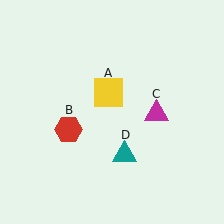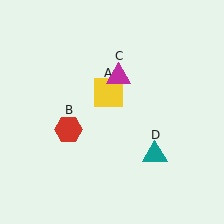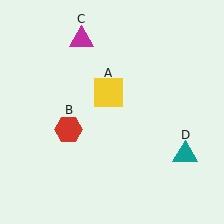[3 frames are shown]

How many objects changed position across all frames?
2 objects changed position: magenta triangle (object C), teal triangle (object D).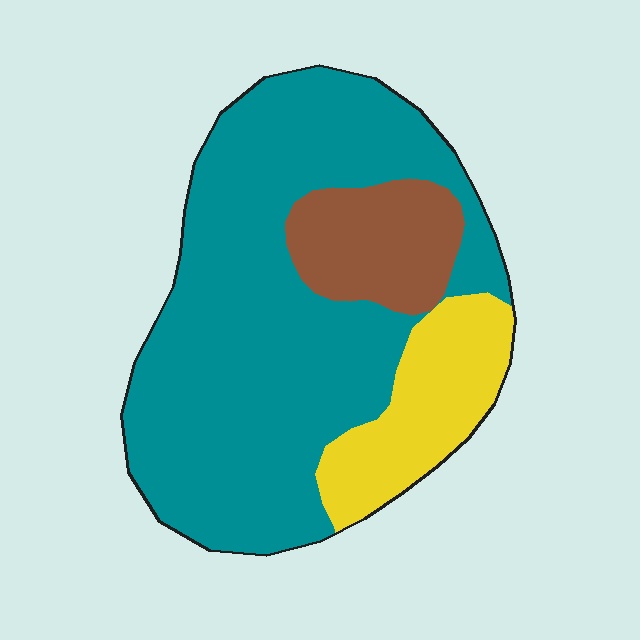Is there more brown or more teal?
Teal.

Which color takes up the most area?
Teal, at roughly 70%.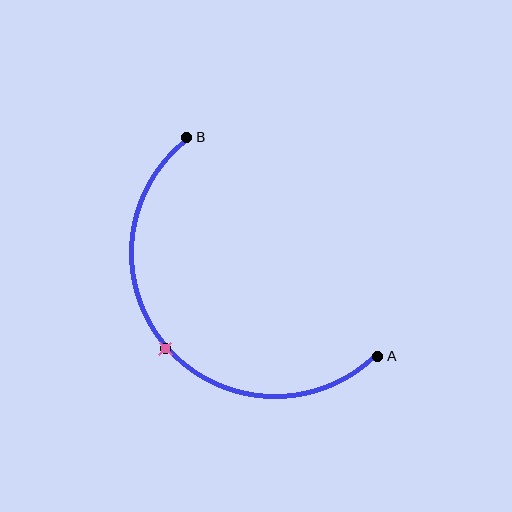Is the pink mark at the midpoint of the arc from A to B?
Yes. The pink mark lies on the arc at equal arc-length from both A and B — it is the arc midpoint.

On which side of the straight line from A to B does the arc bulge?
The arc bulges below and to the left of the straight line connecting A and B.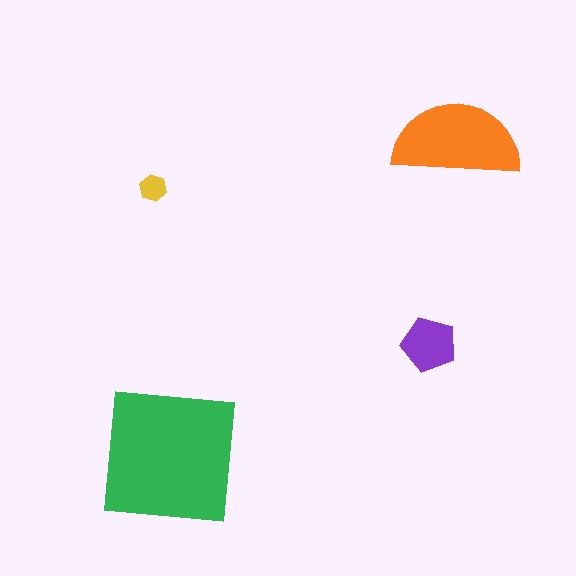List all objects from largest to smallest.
The green square, the orange semicircle, the purple pentagon, the yellow hexagon.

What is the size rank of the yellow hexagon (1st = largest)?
4th.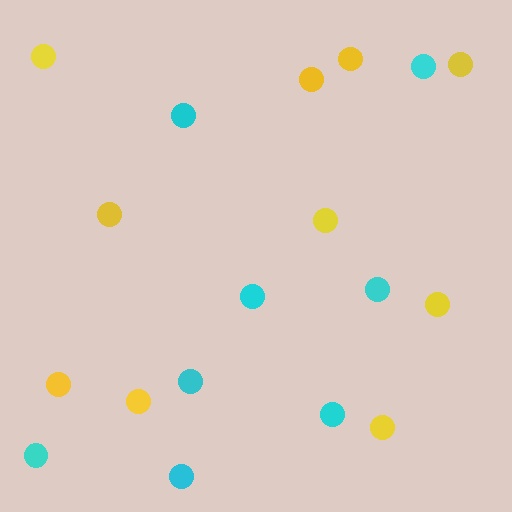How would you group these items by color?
There are 2 groups: one group of cyan circles (8) and one group of yellow circles (10).